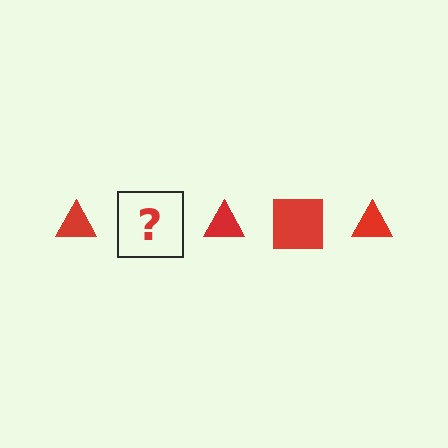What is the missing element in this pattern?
The missing element is a red square.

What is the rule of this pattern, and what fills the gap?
The rule is that the pattern cycles through triangle, square shapes in red. The gap should be filled with a red square.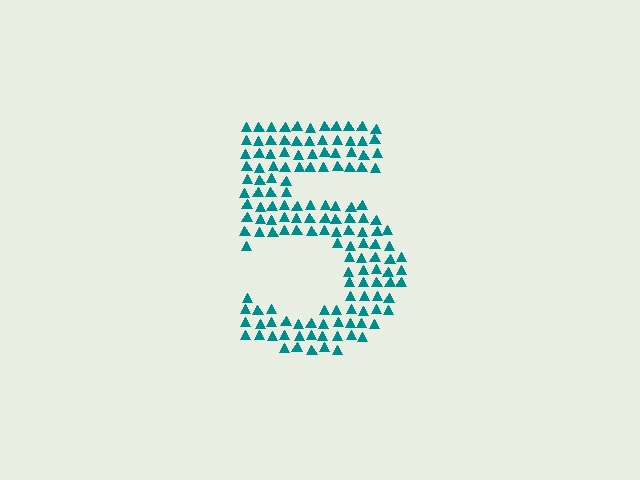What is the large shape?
The large shape is the digit 5.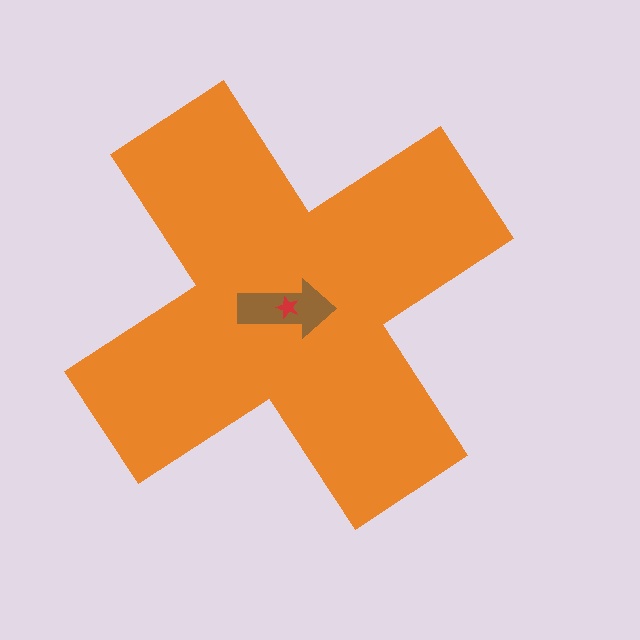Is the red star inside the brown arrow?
Yes.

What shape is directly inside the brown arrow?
The red star.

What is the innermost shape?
The red star.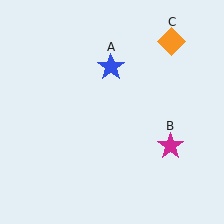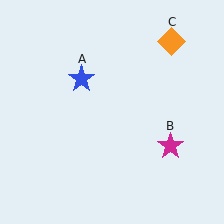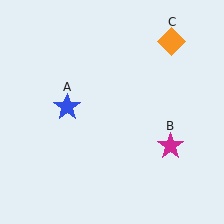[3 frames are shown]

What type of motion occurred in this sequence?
The blue star (object A) rotated counterclockwise around the center of the scene.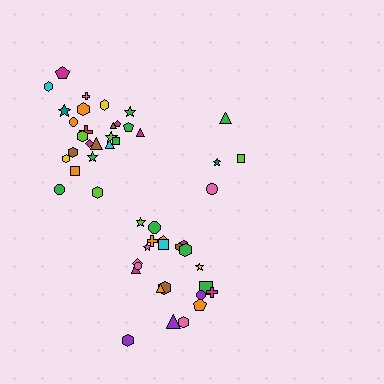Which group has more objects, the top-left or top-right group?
The top-left group.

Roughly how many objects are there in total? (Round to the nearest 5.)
Roughly 50 objects in total.